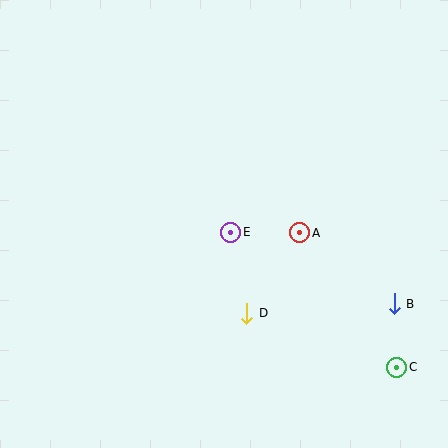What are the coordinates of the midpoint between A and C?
The midpoint between A and C is at (348, 300).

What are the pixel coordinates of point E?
Point E is at (231, 232).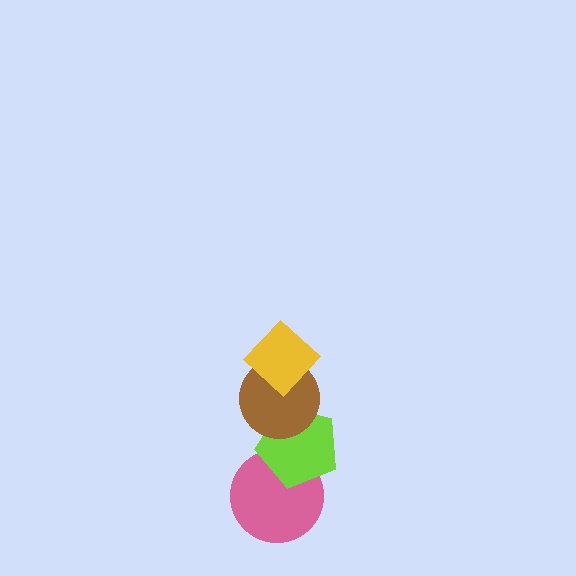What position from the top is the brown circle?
The brown circle is 2nd from the top.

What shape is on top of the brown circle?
The yellow diamond is on top of the brown circle.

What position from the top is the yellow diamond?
The yellow diamond is 1st from the top.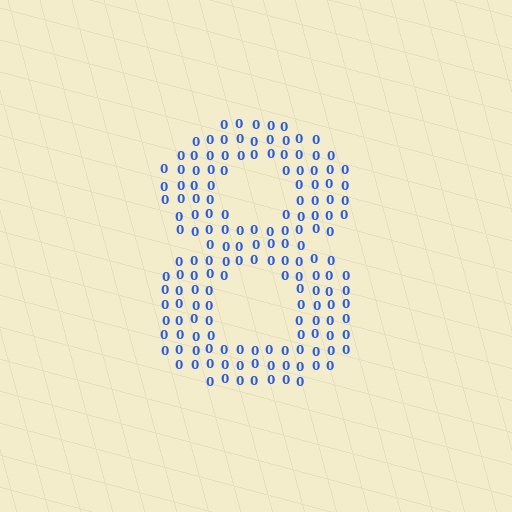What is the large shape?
The large shape is the digit 8.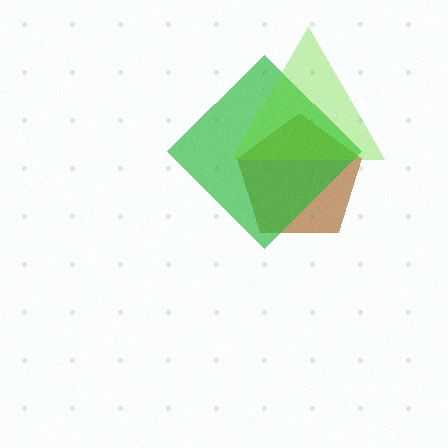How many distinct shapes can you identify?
There are 3 distinct shapes: a brown pentagon, a green diamond, a lime triangle.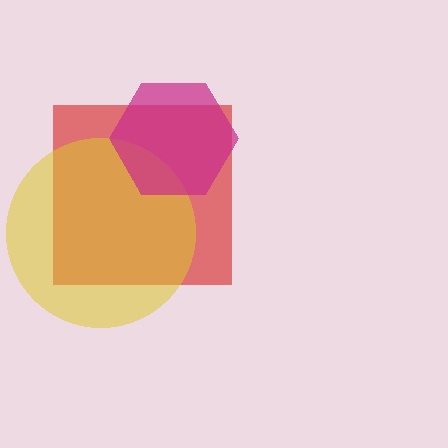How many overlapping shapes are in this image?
There are 3 overlapping shapes in the image.